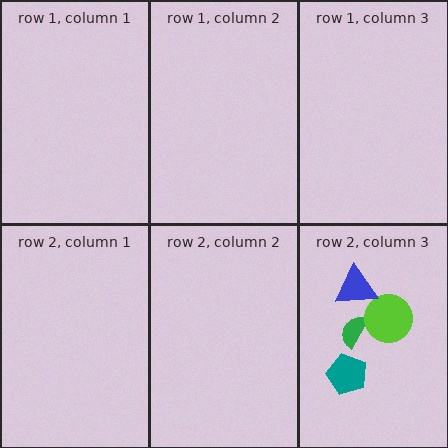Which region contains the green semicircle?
The row 2, column 3 region.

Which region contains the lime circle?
The row 2, column 3 region.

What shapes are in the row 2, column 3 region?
The teal pentagon, the green semicircle, the lime circle, the blue triangle.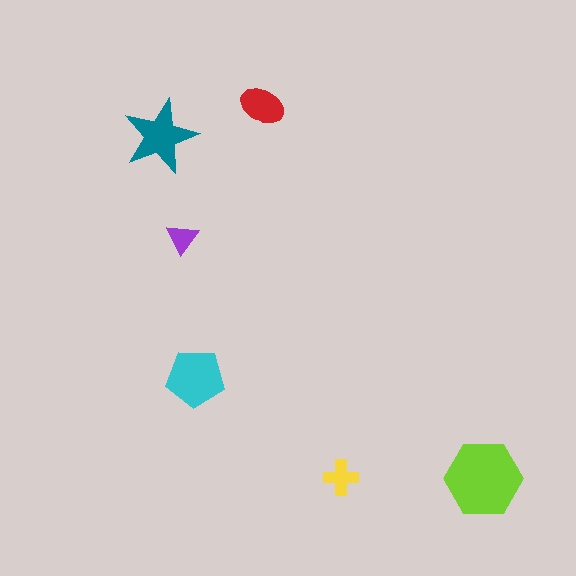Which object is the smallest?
The purple triangle.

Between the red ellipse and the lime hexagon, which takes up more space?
The lime hexagon.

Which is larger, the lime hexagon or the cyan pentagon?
The lime hexagon.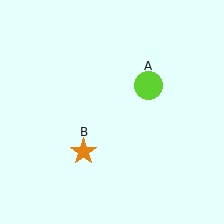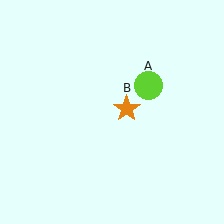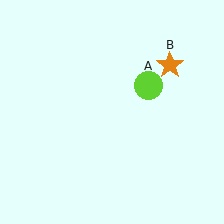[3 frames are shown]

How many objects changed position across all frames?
1 object changed position: orange star (object B).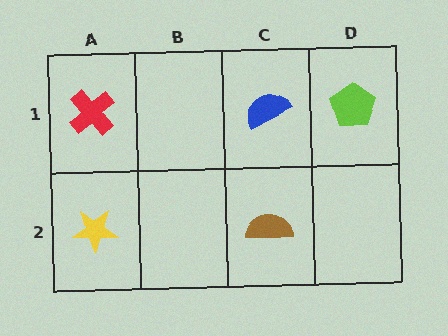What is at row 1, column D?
A lime pentagon.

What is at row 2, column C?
A brown semicircle.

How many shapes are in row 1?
3 shapes.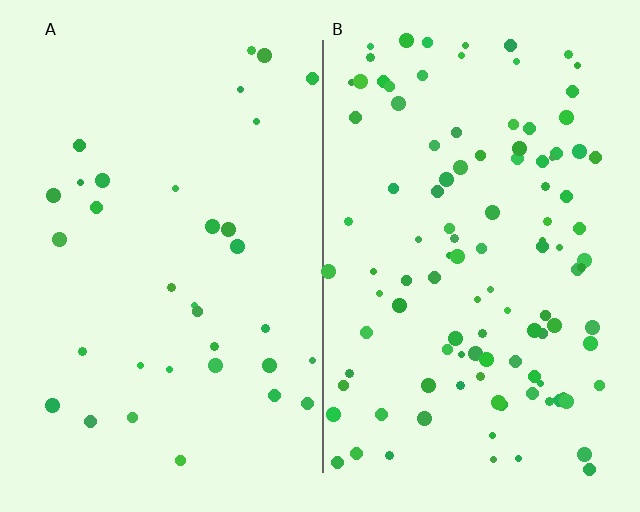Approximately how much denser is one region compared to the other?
Approximately 3.2× — region B over region A.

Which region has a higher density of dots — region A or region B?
B (the right).